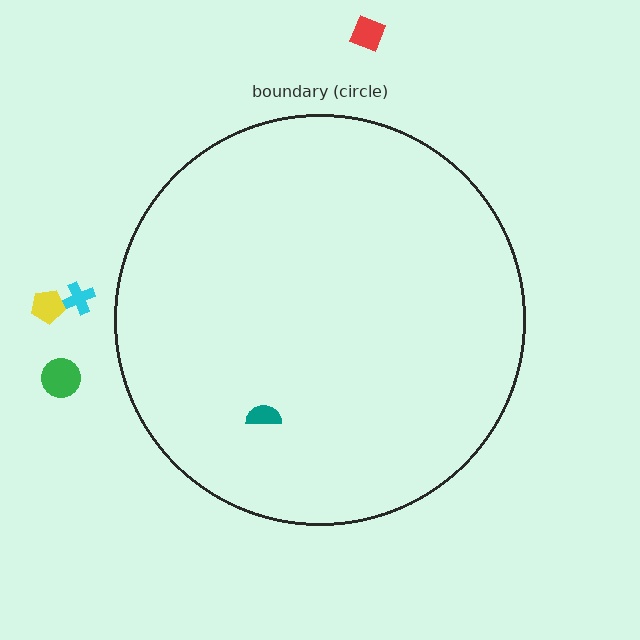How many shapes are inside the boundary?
1 inside, 4 outside.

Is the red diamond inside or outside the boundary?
Outside.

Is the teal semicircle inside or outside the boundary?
Inside.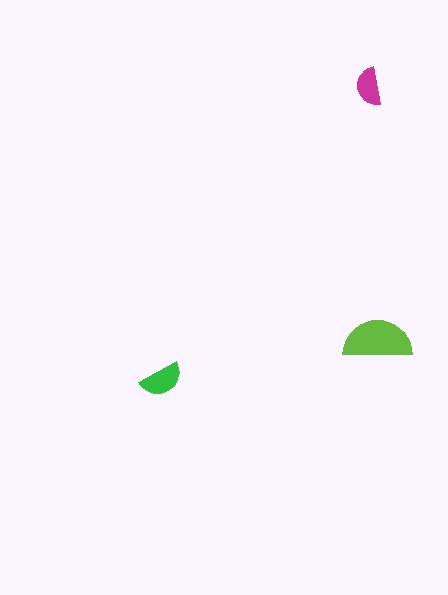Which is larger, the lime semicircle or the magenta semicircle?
The lime one.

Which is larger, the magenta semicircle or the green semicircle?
The green one.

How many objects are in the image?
There are 3 objects in the image.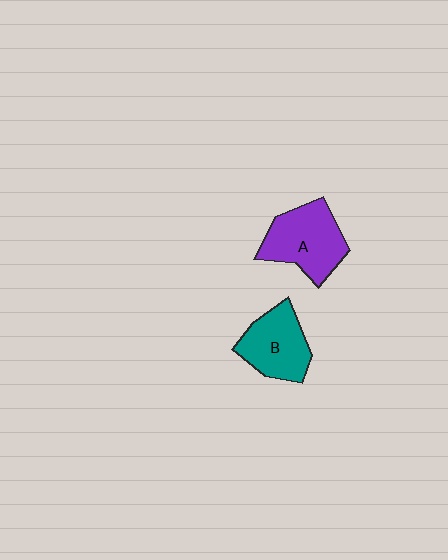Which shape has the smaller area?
Shape B (teal).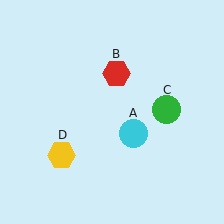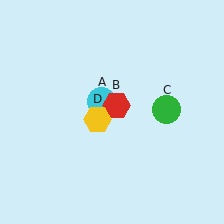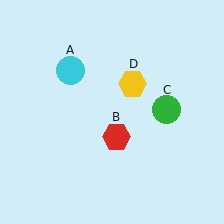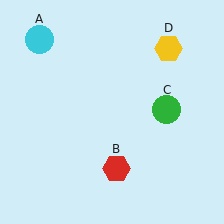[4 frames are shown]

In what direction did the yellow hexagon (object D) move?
The yellow hexagon (object D) moved up and to the right.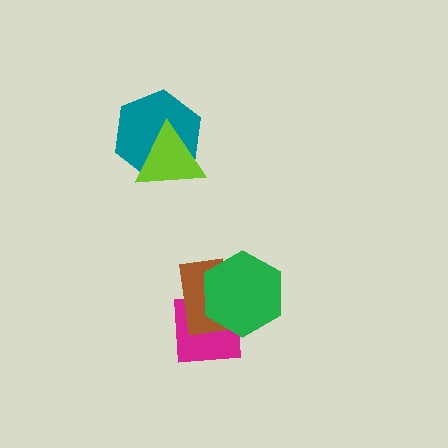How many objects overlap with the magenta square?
2 objects overlap with the magenta square.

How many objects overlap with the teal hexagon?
1 object overlaps with the teal hexagon.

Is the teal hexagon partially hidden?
Yes, it is partially covered by another shape.